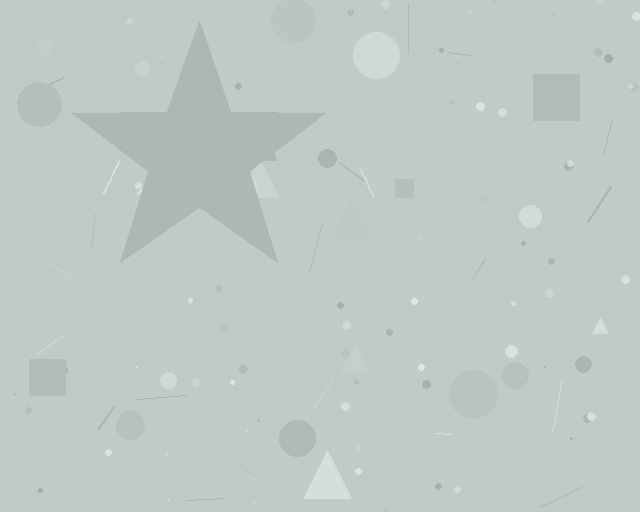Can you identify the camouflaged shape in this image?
The camouflaged shape is a star.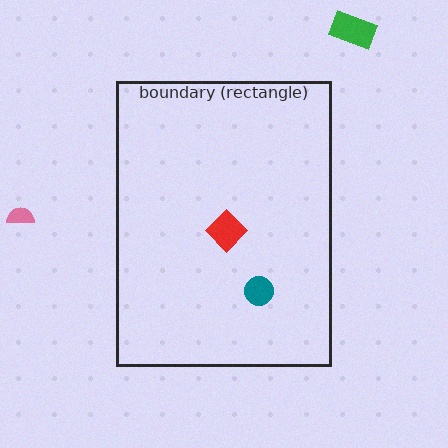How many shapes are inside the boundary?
2 inside, 2 outside.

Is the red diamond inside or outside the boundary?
Inside.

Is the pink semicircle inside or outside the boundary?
Outside.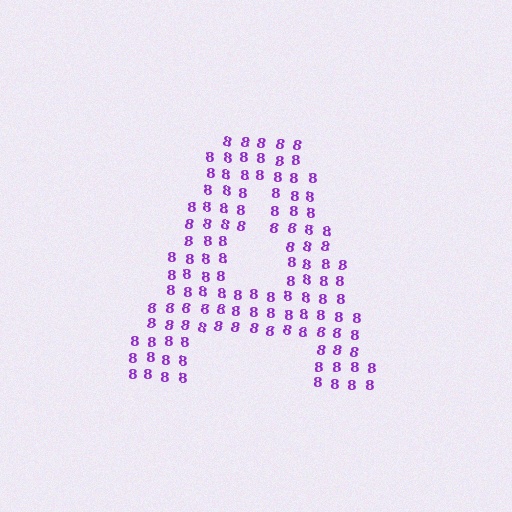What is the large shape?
The large shape is the letter A.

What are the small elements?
The small elements are digit 8's.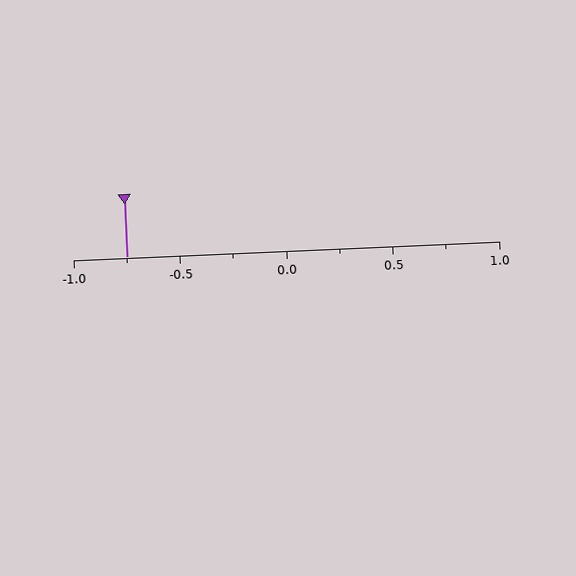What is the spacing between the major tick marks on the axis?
The major ticks are spaced 0.5 apart.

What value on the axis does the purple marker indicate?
The marker indicates approximately -0.75.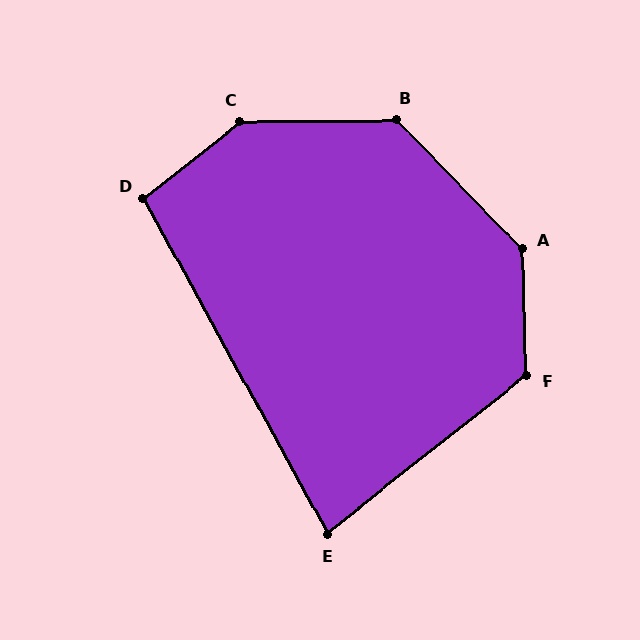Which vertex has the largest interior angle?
C, at approximately 142 degrees.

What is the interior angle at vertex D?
Approximately 100 degrees (obtuse).